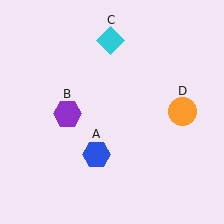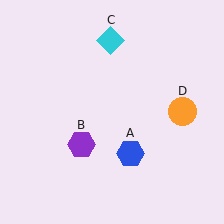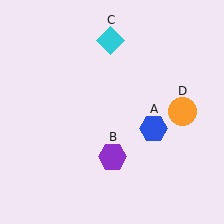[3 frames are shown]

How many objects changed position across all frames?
2 objects changed position: blue hexagon (object A), purple hexagon (object B).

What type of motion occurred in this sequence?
The blue hexagon (object A), purple hexagon (object B) rotated counterclockwise around the center of the scene.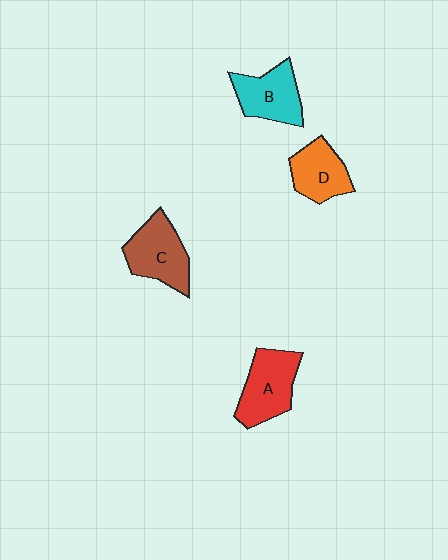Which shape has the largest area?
Shape A (red).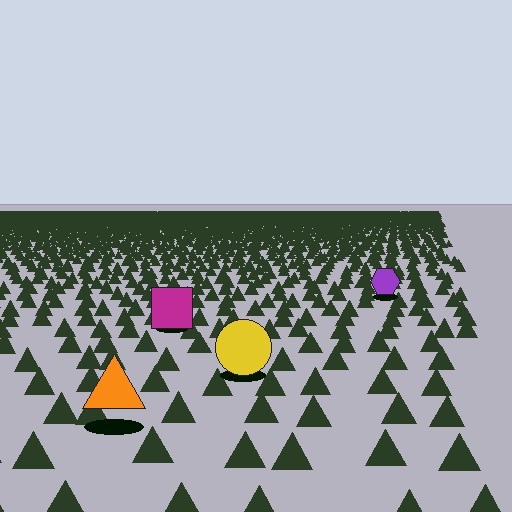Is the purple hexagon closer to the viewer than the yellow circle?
No. The yellow circle is closer — you can tell from the texture gradient: the ground texture is coarser near it.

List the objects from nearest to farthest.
From nearest to farthest: the orange triangle, the yellow circle, the magenta square, the purple hexagon.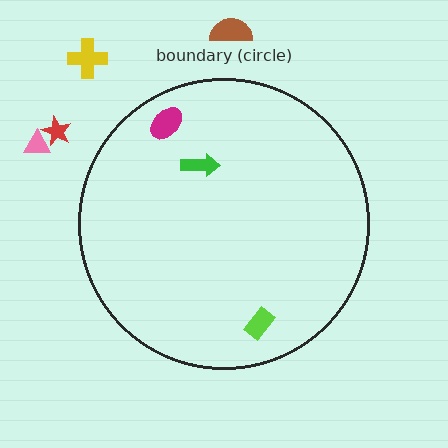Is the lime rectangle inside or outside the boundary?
Inside.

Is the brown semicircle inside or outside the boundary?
Outside.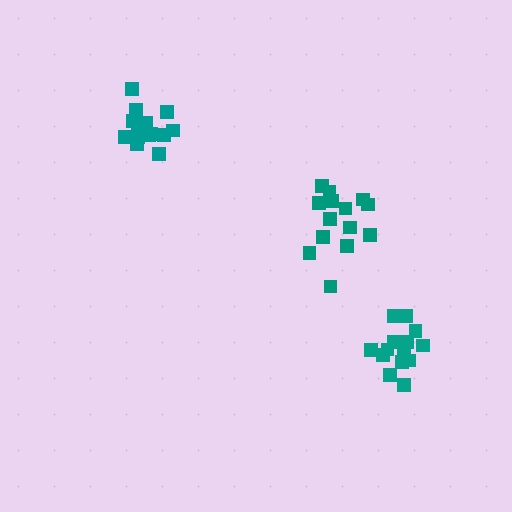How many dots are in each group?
Group 1: 14 dots, Group 2: 14 dots, Group 3: 14 dots (42 total).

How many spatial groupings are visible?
There are 3 spatial groupings.